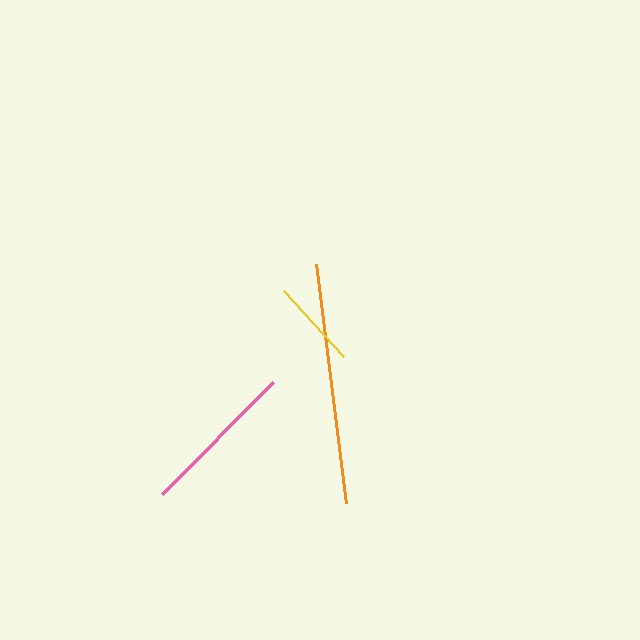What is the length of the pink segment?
The pink segment is approximately 158 pixels long.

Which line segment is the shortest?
The yellow line is the shortest at approximately 90 pixels.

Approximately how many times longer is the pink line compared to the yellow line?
The pink line is approximately 1.8 times the length of the yellow line.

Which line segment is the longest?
The orange line is the longest at approximately 241 pixels.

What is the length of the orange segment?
The orange segment is approximately 241 pixels long.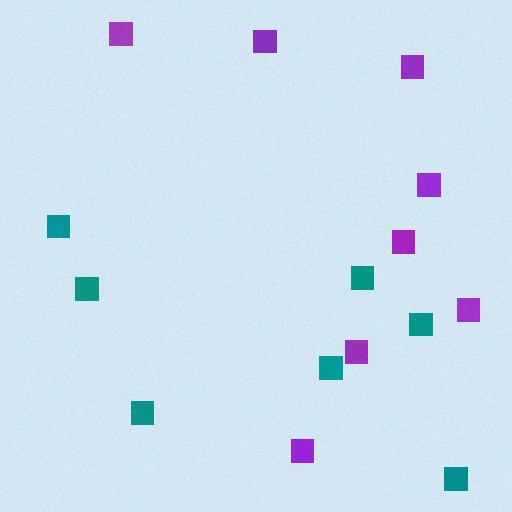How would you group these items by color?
There are 2 groups: one group of teal squares (7) and one group of purple squares (8).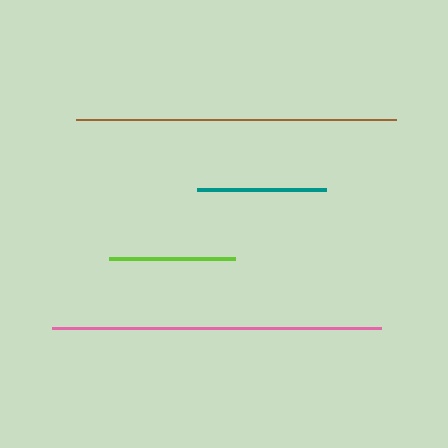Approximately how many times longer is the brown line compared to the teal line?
The brown line is approximately 2.5 times the length of the teal line.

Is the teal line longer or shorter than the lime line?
The teal line is longer than the lime line.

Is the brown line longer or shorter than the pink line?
The pink line is longer than the brown line.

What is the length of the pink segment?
The pink segment is approximately 329 pixels long.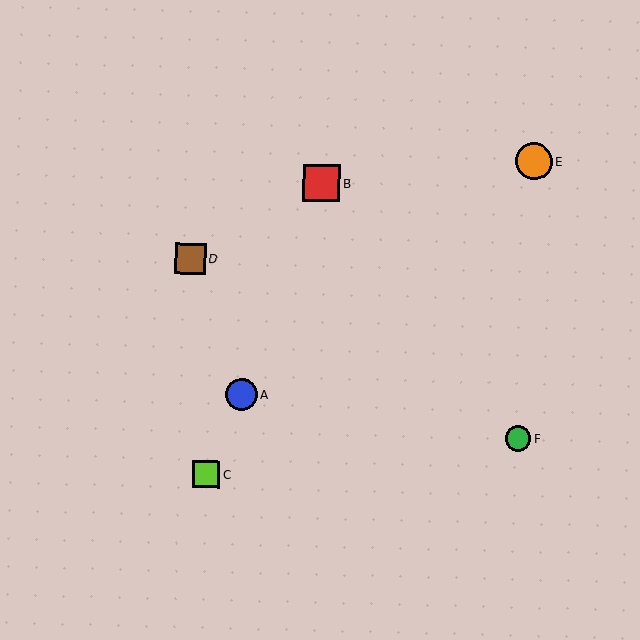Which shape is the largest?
The orange circle (labeled E) is the largest.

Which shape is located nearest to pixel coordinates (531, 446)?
The green circle (labeled F) at (518, 439) is nearest to that location.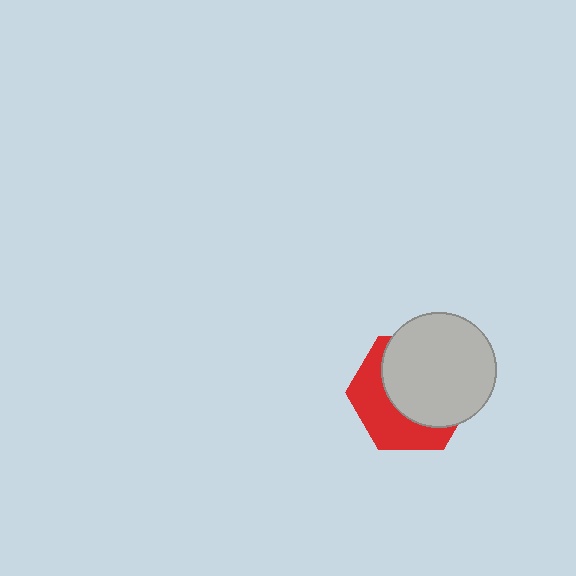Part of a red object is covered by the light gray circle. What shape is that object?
It is a hexagon.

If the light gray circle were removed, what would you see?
You would see the complete red hexagon.